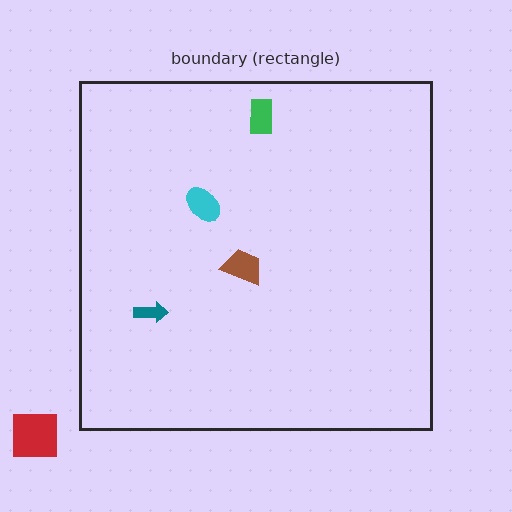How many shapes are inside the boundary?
4 inside, 1 outside.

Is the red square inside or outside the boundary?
Outside.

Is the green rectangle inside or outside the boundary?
Inside.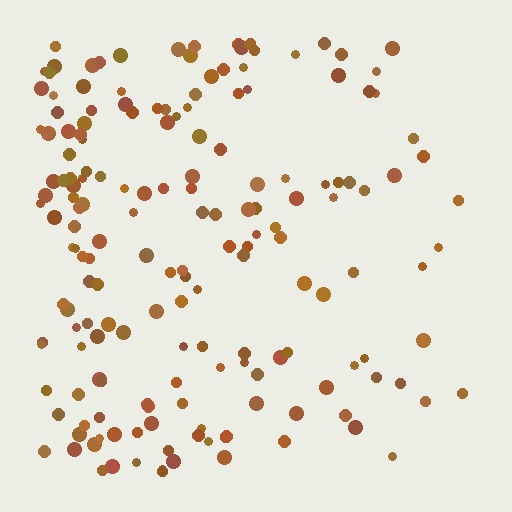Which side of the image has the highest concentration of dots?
The left.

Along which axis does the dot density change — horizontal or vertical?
Horizontal.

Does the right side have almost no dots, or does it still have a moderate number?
Still a moderate number, just noticeably fewer than the left.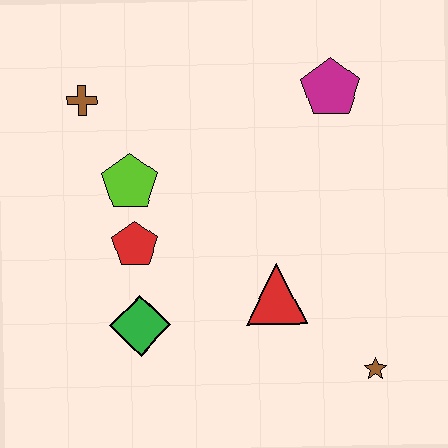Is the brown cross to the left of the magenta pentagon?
Yes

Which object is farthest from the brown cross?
The brown star is farthest from the brown cross.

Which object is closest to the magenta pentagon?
The red triangle is closest to the magenta pentagon.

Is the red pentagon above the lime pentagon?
No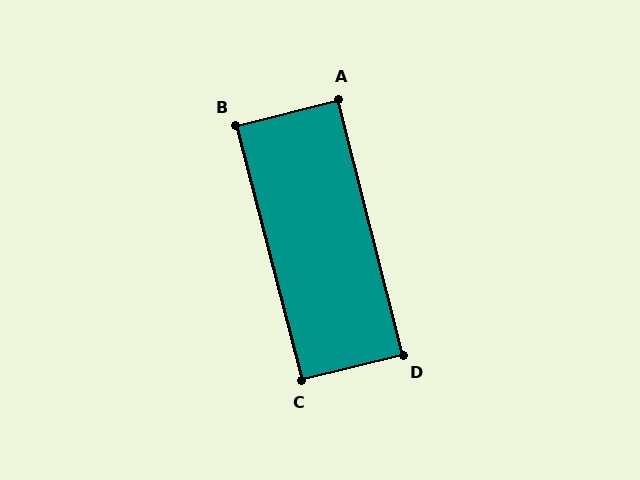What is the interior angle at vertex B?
Approximately 90 degrees (approximately right).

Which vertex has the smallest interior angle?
A, at approximately 90 degrees.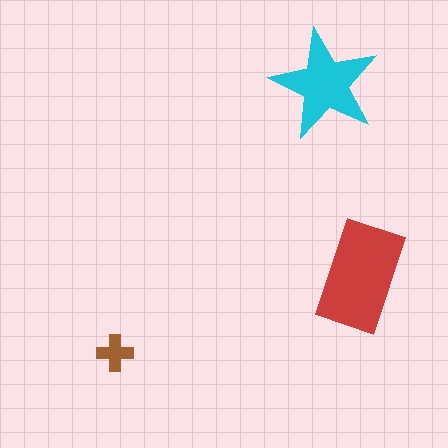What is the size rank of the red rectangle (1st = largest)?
1st.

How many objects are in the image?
There are 3 objects in the image.